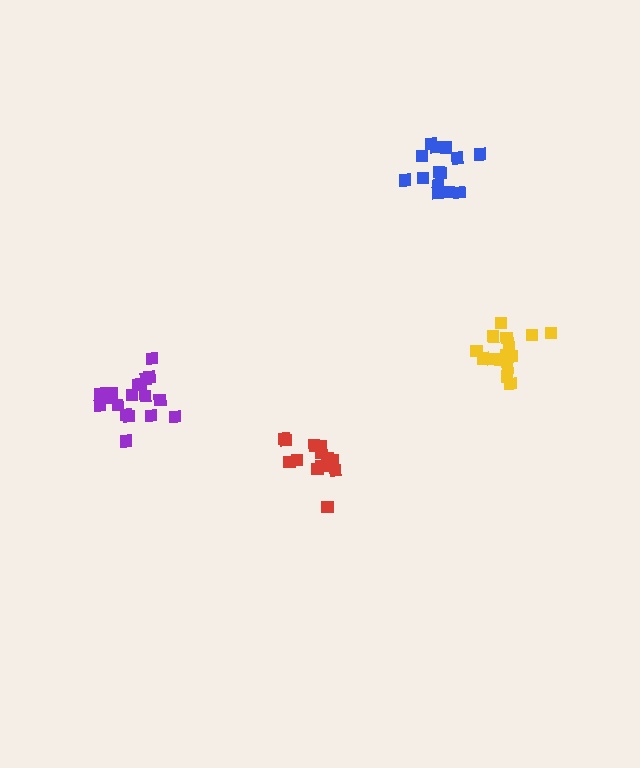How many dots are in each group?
Group 1: 18 dots, Group 2: 15 dots, Group 3: 15 dots, Group 4: 16 dots (64 total).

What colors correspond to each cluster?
The clusters are colored: purple, red, blue, yellow.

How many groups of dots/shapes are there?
There are 4 groups.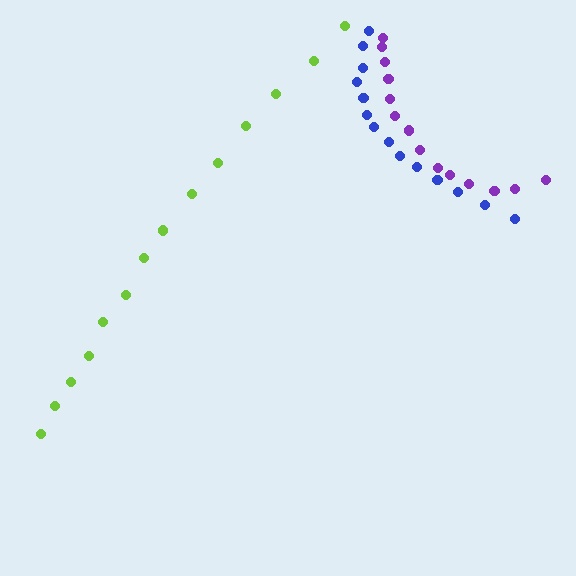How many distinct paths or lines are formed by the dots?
There are 3 distinct paths.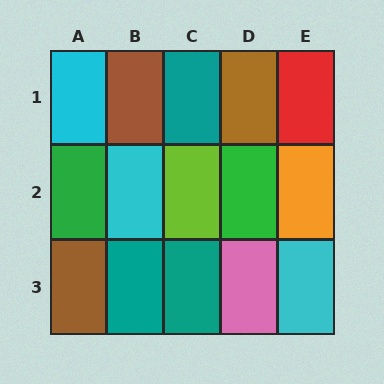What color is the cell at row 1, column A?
Cyan.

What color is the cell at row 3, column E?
Cyan.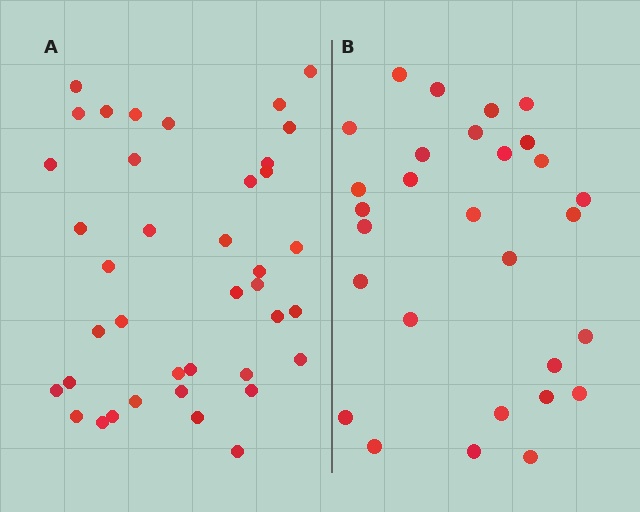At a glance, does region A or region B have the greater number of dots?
Region A (the left region) has more dots.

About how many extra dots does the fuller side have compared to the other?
Region A has roughly 10 or so more dots than region B.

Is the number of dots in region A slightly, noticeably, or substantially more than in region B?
Region A has noticeably more, but not dramatically so. The ratio is roughly 1.3 to 1.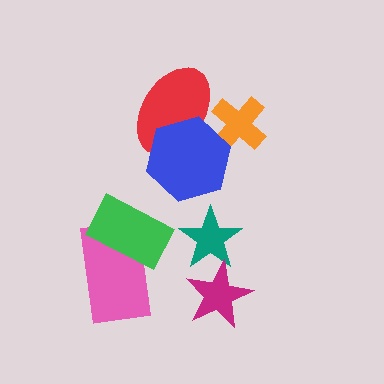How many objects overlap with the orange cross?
2 objects overlap with the orange cross.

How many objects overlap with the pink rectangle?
1 object overlaps with the pink rectangle.